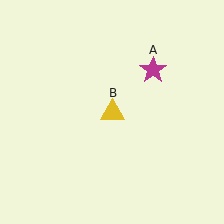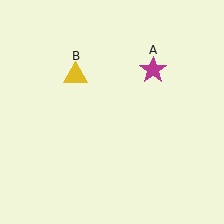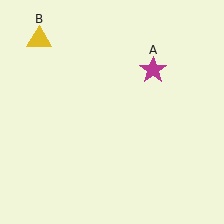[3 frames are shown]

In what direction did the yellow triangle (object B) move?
The yellow triangle (object B) moved up and to the left.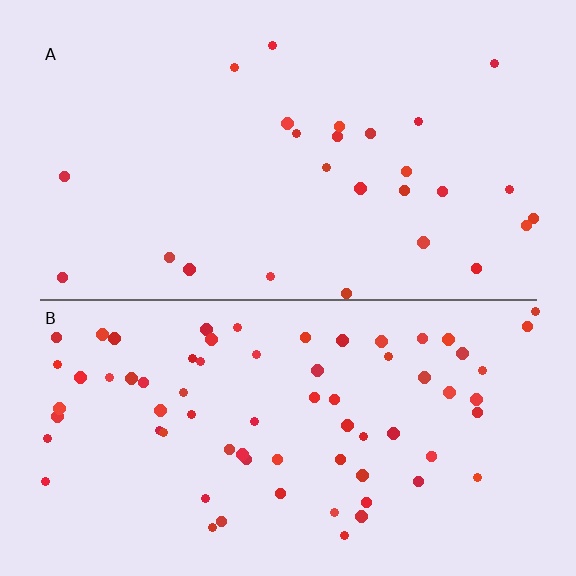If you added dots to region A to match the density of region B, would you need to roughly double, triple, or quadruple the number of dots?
Approximately triple.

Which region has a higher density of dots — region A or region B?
B (the bottom).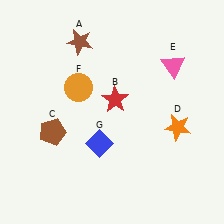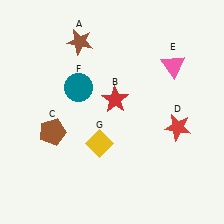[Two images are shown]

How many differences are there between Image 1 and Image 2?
There are 3 differences between the two images.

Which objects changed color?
D changed from orange to red. F changed from orange to teal. G changed from blue to yellow.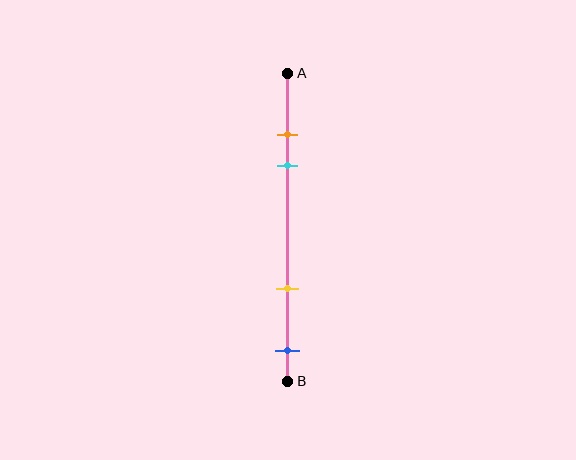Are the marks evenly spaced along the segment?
No, the marks are not evenly spaced.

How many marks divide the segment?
There are 4 marks dividing the segment.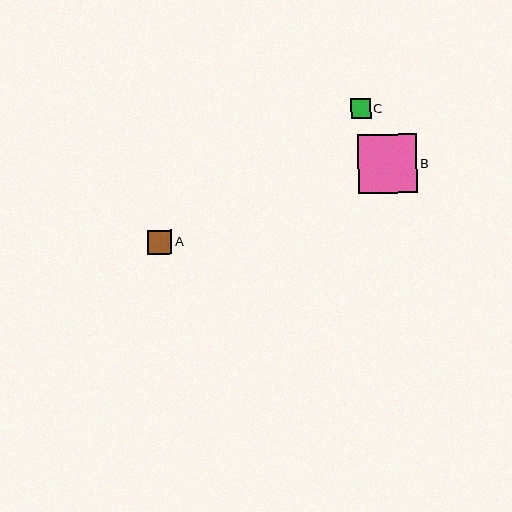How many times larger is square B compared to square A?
Square B is approximately 2.5 times the size of square A.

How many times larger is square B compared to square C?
Square B is approximately 3.0 times the size of square C.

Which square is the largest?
Square B is the largest with a size of approximately 59 pixels.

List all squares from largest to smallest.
From largest to smallest: B, A, C.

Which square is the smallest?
Square C is the smallest with a size of approximately 20 pixels.